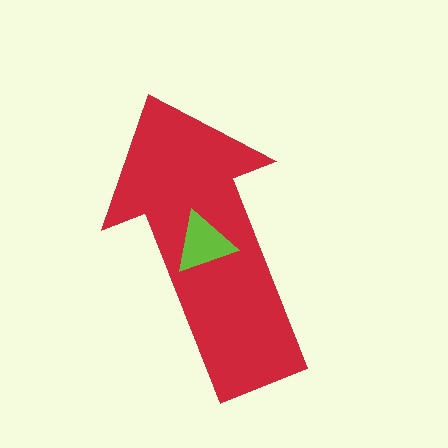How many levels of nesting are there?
2.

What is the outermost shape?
The red arrow.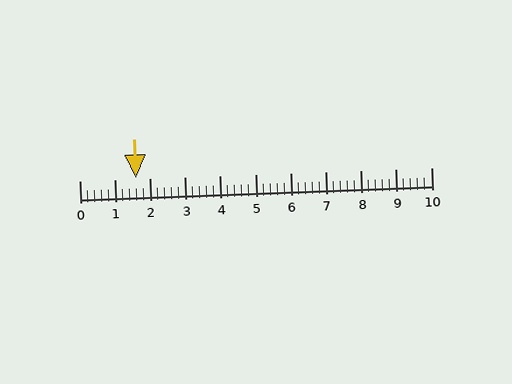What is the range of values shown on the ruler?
The ruler shows values from 0 to 10.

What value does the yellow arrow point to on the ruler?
The yellow arrow points to approximately 1.6.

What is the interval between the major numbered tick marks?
The major tick marks are spaced 1 units apart.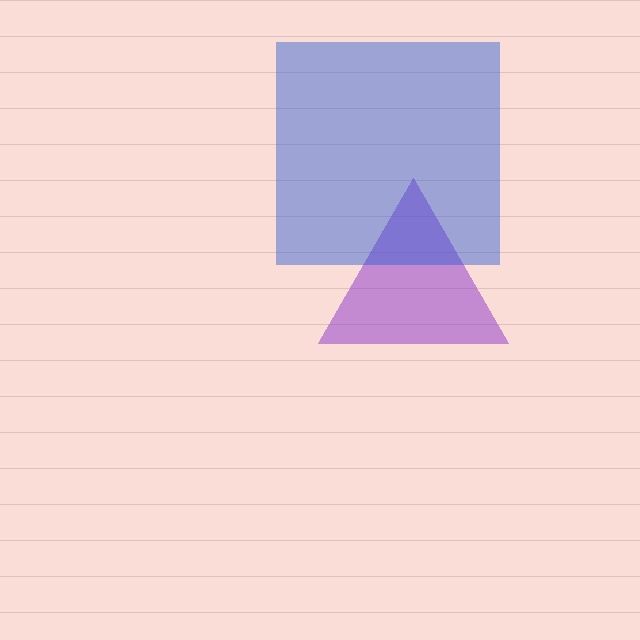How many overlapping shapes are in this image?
There are 2 overlapping shapes in the image.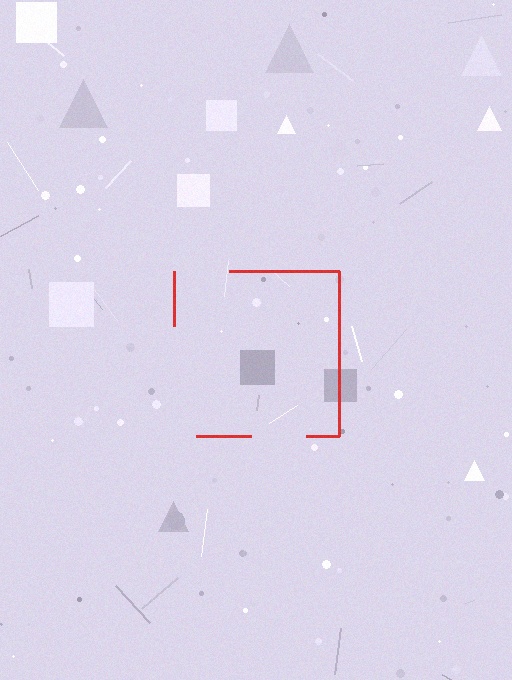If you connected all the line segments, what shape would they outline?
They would outline a square.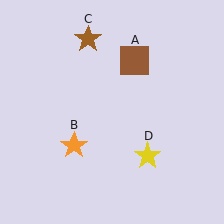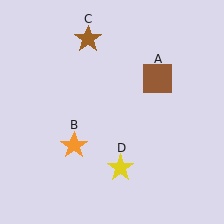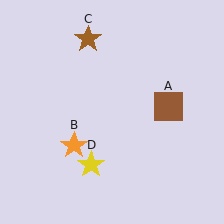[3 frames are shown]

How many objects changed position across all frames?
2 objects changed position: brown square (object A), yellow star (object D).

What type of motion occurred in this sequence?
The brown square (object A), yellow star (object D) rotated clockwise around the center of the scene.